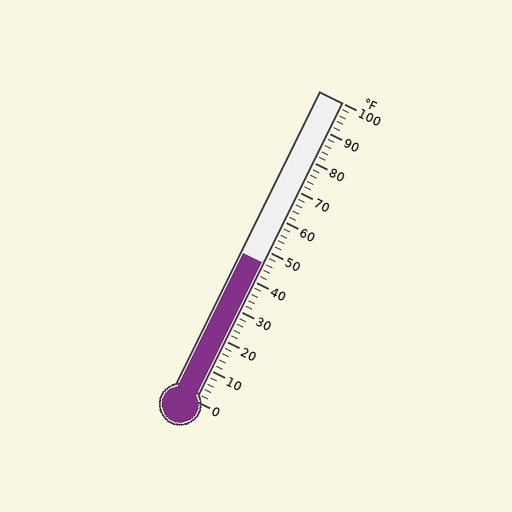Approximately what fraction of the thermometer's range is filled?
The thermometer is filled to approximately 45% of its range.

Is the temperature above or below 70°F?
The temperature is below 70°F.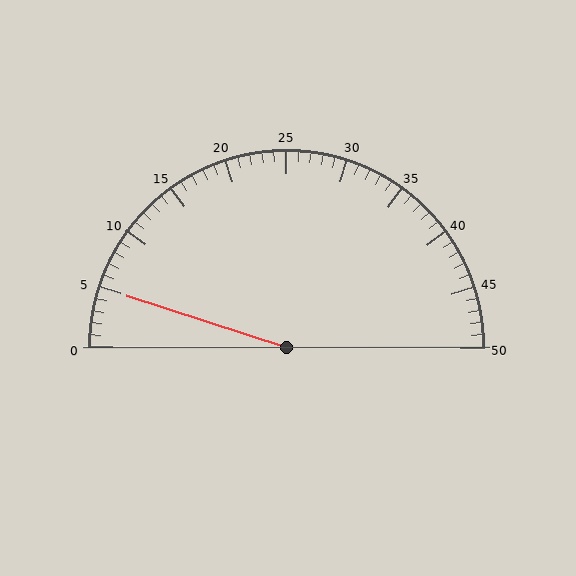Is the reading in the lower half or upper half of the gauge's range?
The reading is in the lower half of the range (0 to 50).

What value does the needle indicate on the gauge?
The needle indicates approximately 5.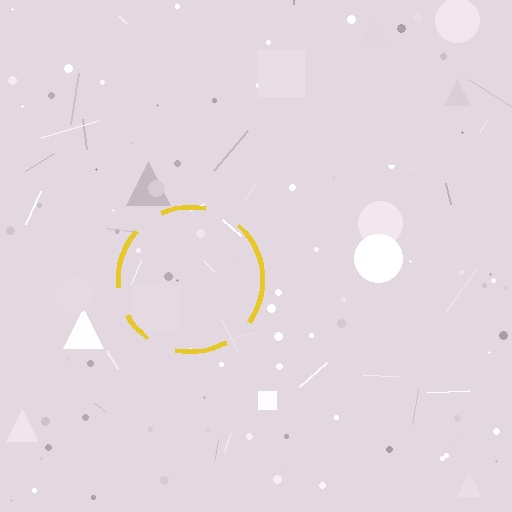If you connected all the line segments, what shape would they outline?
They would outline a circle.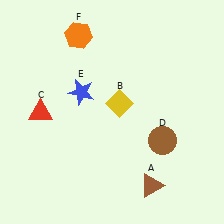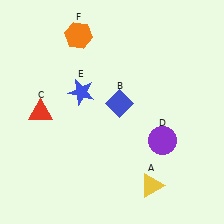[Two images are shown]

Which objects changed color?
A changed from brown to yellow. B changed from yellow to blue. D changed from brown to purple.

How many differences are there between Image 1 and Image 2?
There are 3 differences between the two images.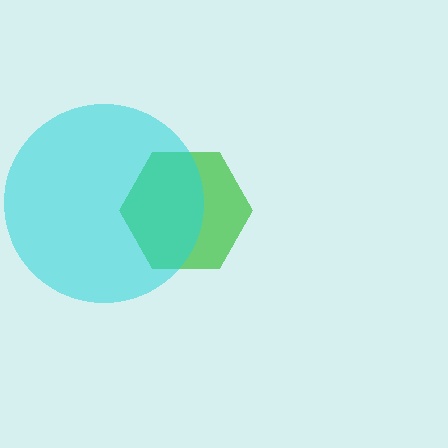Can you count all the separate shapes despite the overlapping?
Yes, there are 2 separate shapes.